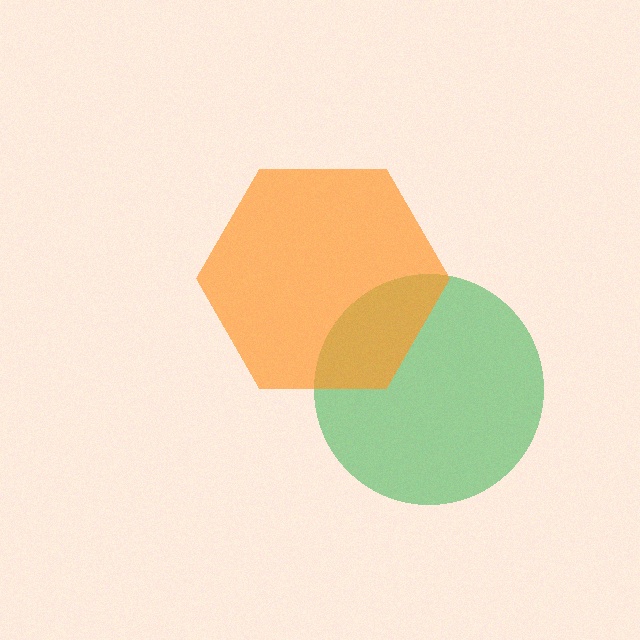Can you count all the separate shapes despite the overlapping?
Yes, there are 2 separate shapes.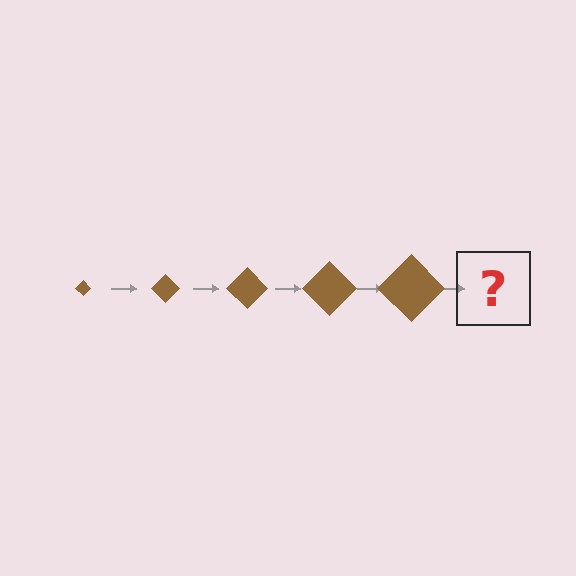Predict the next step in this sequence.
The next step is a brown diamond, larger than the previous one.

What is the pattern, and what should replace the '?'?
The pattern is that the diamond gets progressively larger each step. The '?' should be a brown diamond, larger than the previous one.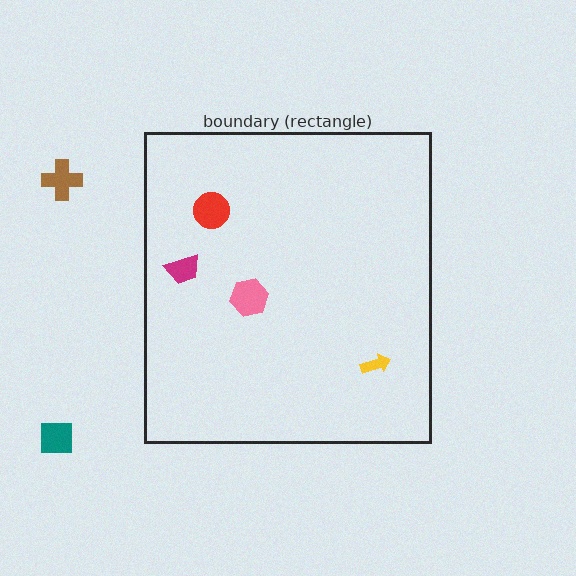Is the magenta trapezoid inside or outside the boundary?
Inside.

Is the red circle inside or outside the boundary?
Inside.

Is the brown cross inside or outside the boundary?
Outside.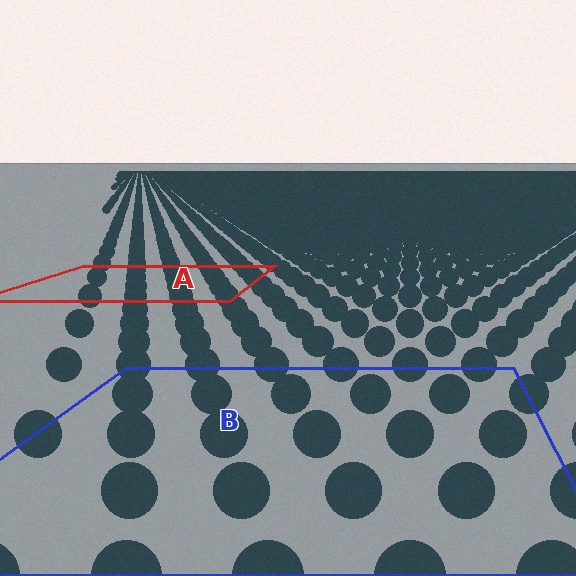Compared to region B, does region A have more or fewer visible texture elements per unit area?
Region A has more texture elements per unit area — they are packed more densely because it is farther away.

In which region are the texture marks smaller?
The texture marks are smaller in region A, because it is farther away.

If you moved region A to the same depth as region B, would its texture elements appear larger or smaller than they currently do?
They would appear larger. At a closer depth, the same texture elements are projected at a bigger on-screen size.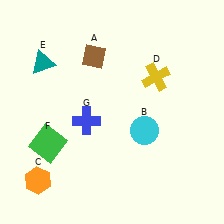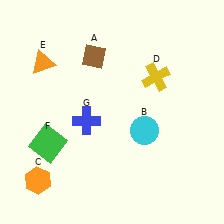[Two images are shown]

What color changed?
The triangle (E) changed from teal in Image 1 to orange in Image 2.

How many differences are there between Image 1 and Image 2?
There is 1 difference between the two images.